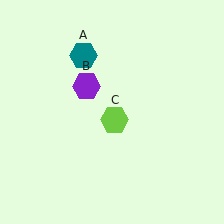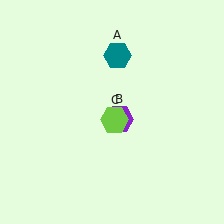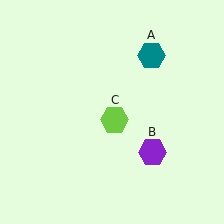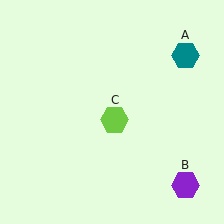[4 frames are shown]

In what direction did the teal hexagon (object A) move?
The teal hexagon (object A) moved right.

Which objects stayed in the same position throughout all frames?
Lime hexagon (object C) remained stationary.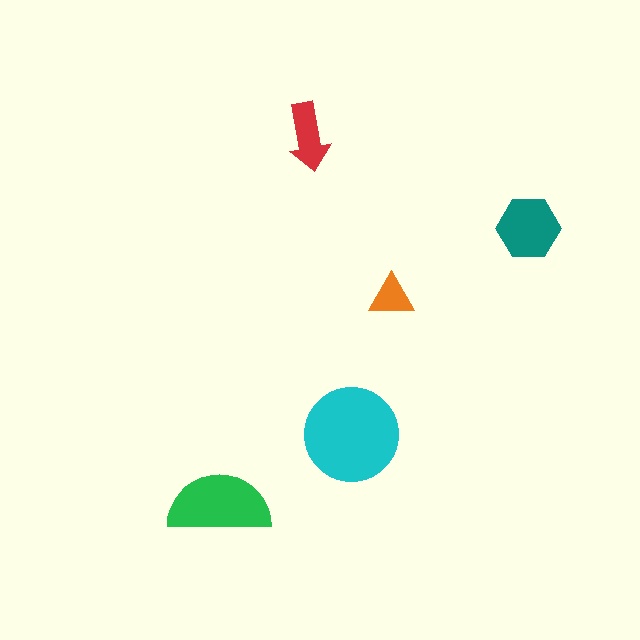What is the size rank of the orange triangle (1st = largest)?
5th.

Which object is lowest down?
The green semicircle is bottommost.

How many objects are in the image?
There are 5 objects in the image.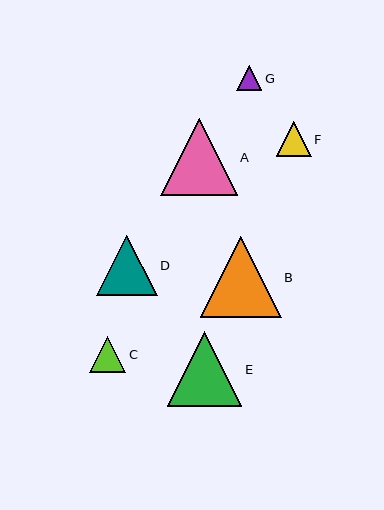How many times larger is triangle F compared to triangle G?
Triangle F is approximately 1.4 times the size of triangle G.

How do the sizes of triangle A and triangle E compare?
Triangle A and triangle E are approximately the same size.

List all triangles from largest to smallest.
From largest to smallest: B, A, E, D, C, F, G.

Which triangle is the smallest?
Triangle G is the smallest with a size of approximately 25 pixels.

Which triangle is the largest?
Triangle B is the largest with a size of approximately 81 pixels.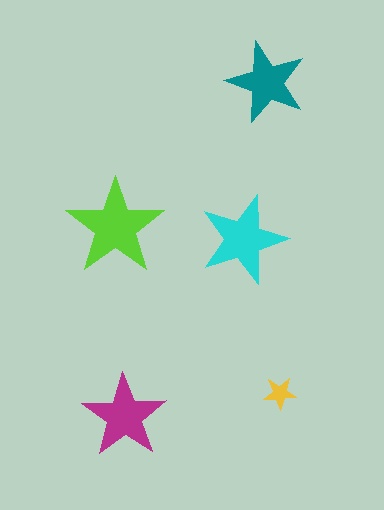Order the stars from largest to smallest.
the lime one, the cyan one, the magenta one, the teal one, the yellow one.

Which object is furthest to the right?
The yellow star is rightmost.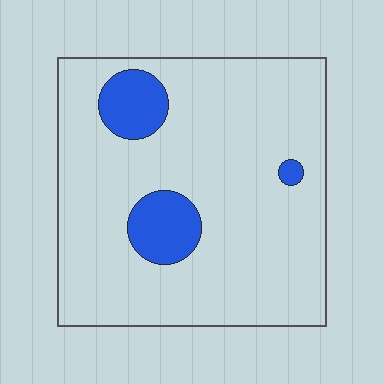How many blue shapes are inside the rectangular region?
3.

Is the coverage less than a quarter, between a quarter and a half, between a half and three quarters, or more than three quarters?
Less than a quarter.